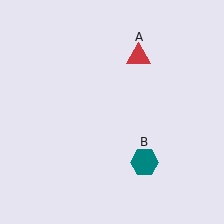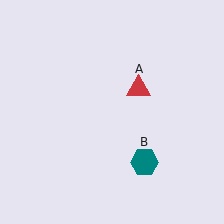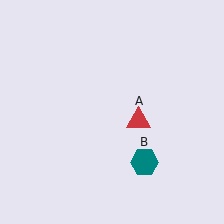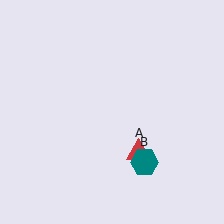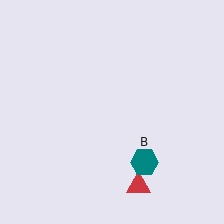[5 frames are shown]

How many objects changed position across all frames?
1 object changed position: red triangle (object A).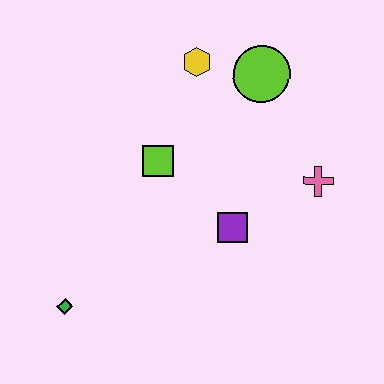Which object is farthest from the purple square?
The green diamond is farthest from the purple square.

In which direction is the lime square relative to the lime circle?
The lime square is to the left of the lime circle.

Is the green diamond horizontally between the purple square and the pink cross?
No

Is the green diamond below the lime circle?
Yes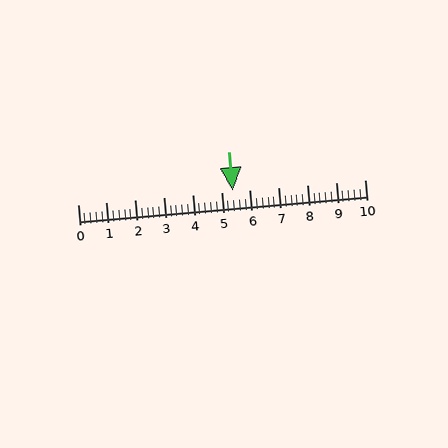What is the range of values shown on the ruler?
The ruler shows values from 0 to 10.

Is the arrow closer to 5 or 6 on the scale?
The arrow is closer to 5.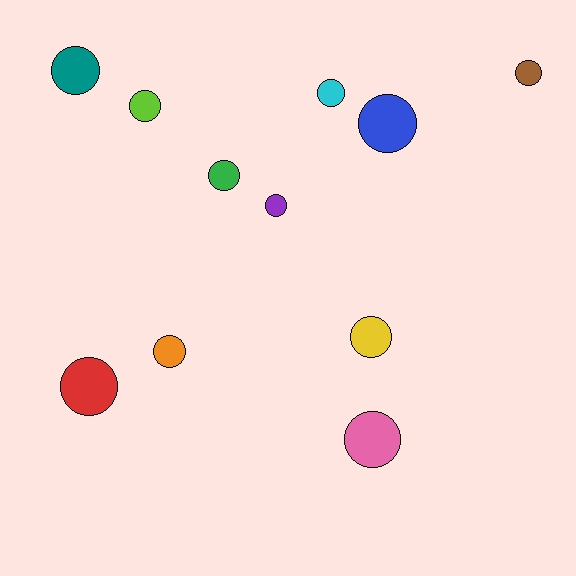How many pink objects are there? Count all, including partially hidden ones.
There is 1 pink object.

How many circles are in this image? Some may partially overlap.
There are 11 circles.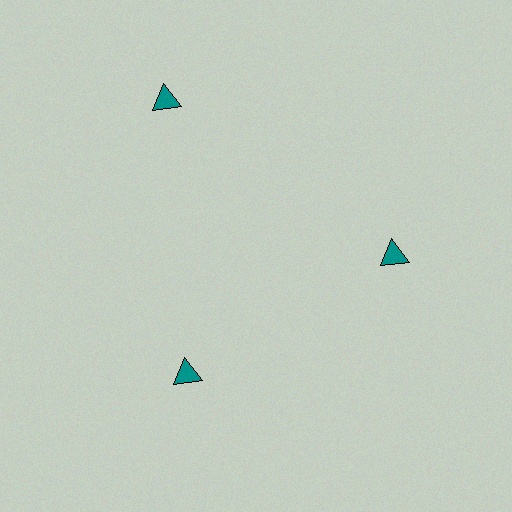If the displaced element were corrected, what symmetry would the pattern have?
It would have 3-fold rotational symmetry — the pattern would map onto itself every 120 degrees.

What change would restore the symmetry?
The symmetry would be restored by moving it inward, back onto the ring so that all 3 triangles sit at equal angles and equal distance from the center.